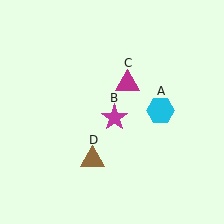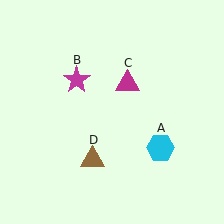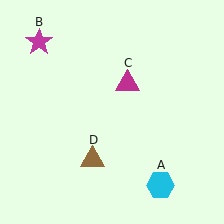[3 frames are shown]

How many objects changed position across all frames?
2 objects changed position: cyan hexagon (object A), magenta star (object B).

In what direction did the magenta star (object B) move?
The magenta star (object B) moved up and to the left.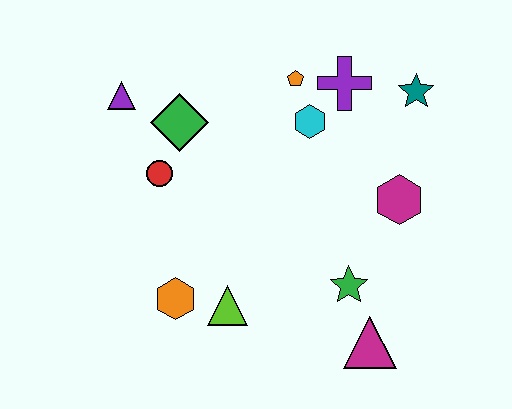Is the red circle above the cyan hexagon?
No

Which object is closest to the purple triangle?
The green diamond is closest to the purple triangle.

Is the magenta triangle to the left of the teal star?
Yes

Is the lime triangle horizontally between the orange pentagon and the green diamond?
Yes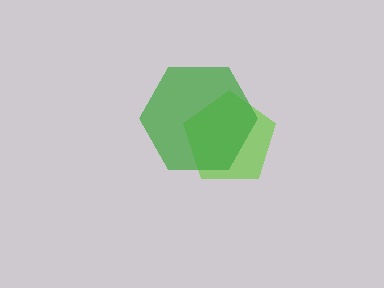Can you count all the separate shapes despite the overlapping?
Yes, there are 2 separate shapes.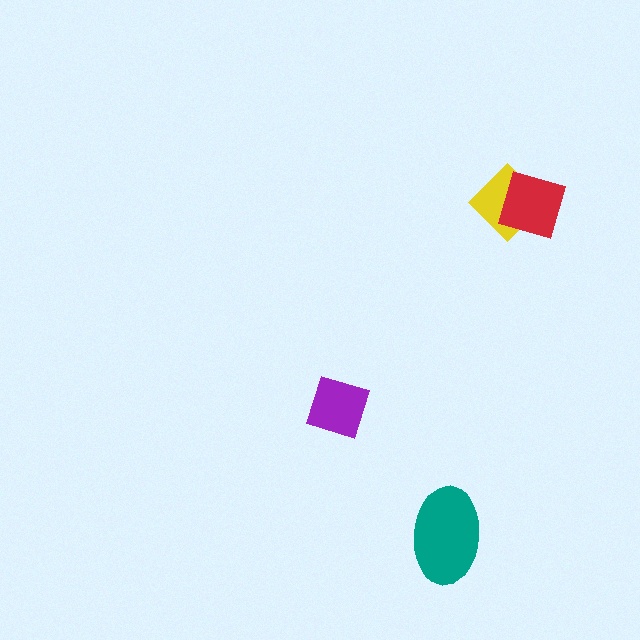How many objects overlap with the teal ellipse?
0 objects overlap with the teal ellipse.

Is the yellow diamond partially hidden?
Yes, it is partially covered by another shape.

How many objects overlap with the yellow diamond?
1 object overlaps with the yellow diamond.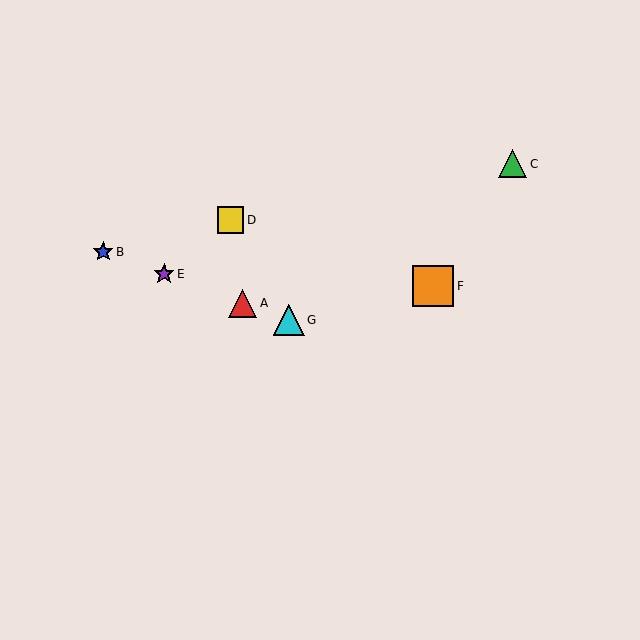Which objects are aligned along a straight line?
Objects A, B, E, G are aligned along a straight line.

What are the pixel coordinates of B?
Object B is at (103, 252).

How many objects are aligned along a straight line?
4 objects (A, B, E, G) are aligned along a straight line.